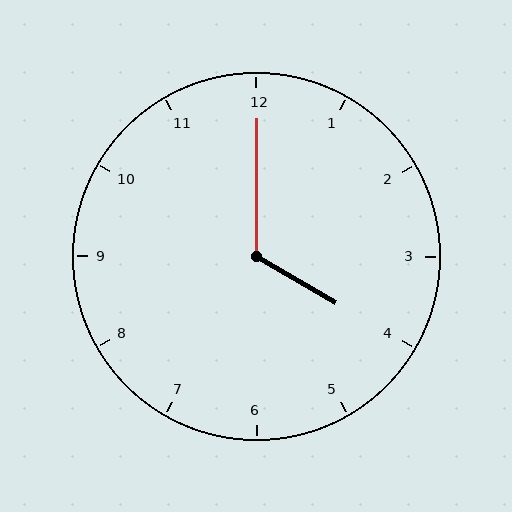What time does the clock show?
4:00.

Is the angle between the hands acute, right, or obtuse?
It is obtuse.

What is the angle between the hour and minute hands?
Approximately 120 degrees.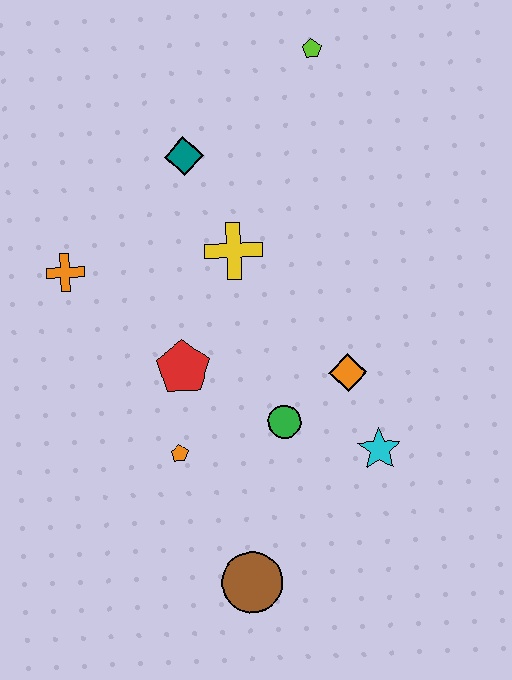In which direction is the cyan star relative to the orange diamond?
The cyan star is below the orange diamond.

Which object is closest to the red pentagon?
The orange pentagon is closest to the red pentagon.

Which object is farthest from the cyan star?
The lime pentagon is farthest from the cyan star.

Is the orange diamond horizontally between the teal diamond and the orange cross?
No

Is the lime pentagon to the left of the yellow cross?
No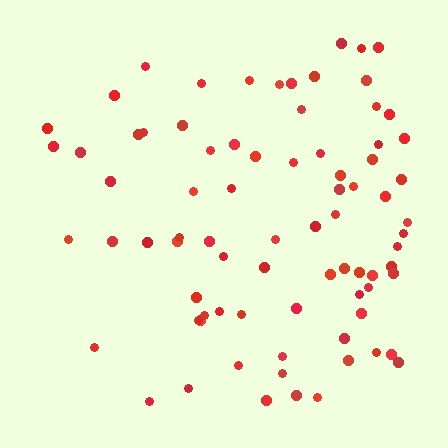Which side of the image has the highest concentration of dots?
The right.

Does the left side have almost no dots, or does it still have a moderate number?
Still a moderate number, just noticeably fewer than the right.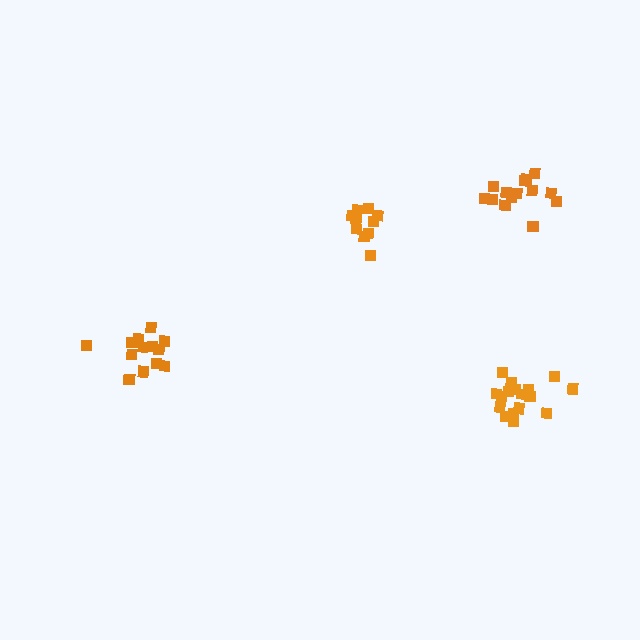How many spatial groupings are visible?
There are 4 spatial groupings.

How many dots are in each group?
Group 1: 17 dots, Group 2: 14 dots, Group 3: 14 dots, Group 4: 11 dots (56 total).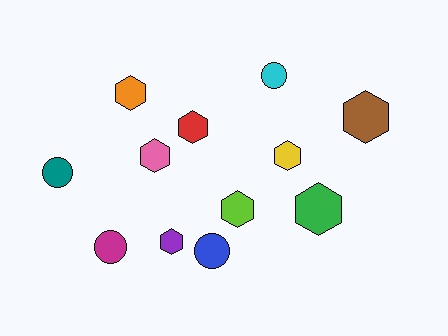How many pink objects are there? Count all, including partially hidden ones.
There is 1 pink object.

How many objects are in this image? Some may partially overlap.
There are 12 objects.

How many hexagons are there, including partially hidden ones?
There are 8 hexagons.